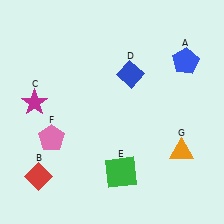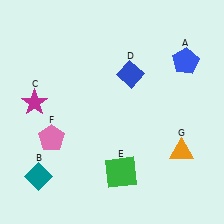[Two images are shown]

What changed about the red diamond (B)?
In Image 1, B is red. In Image 2, it changed to teal.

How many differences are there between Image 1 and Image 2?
There is 1 difference between the two images.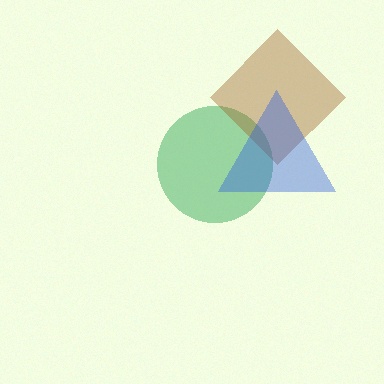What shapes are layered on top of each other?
The layered shapes are: a green circle, a brown diamond, a blue triangle.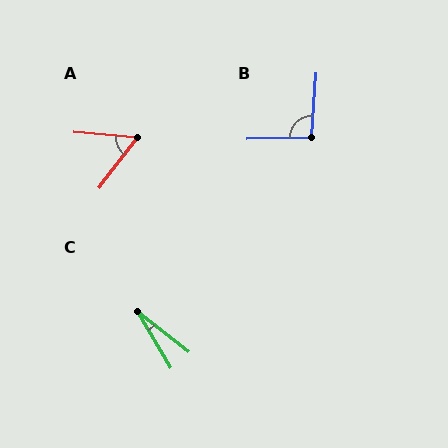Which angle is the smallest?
C, at approximately 21 degrees.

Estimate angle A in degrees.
Approximately 58 degrees.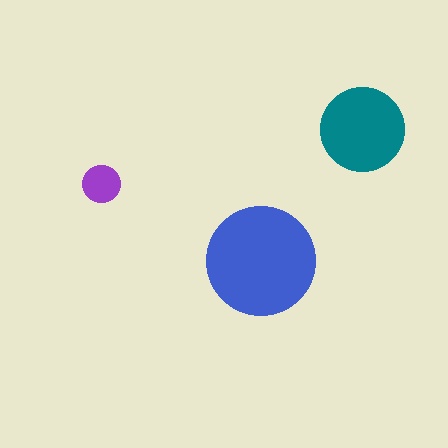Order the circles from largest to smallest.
the blue one, the teal one, the purple one.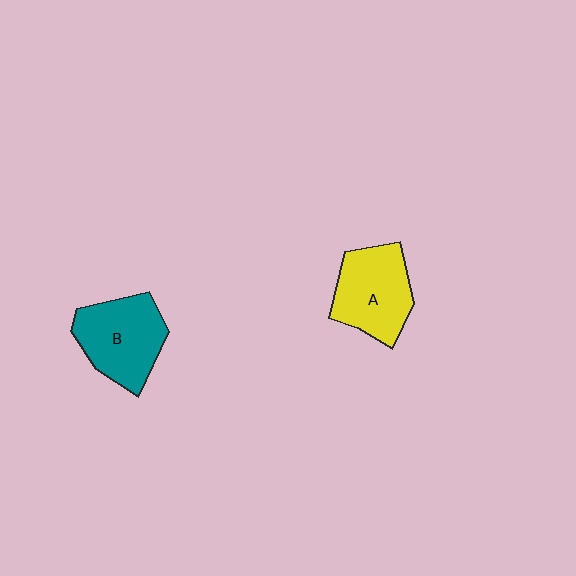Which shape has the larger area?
Shape B (teal).